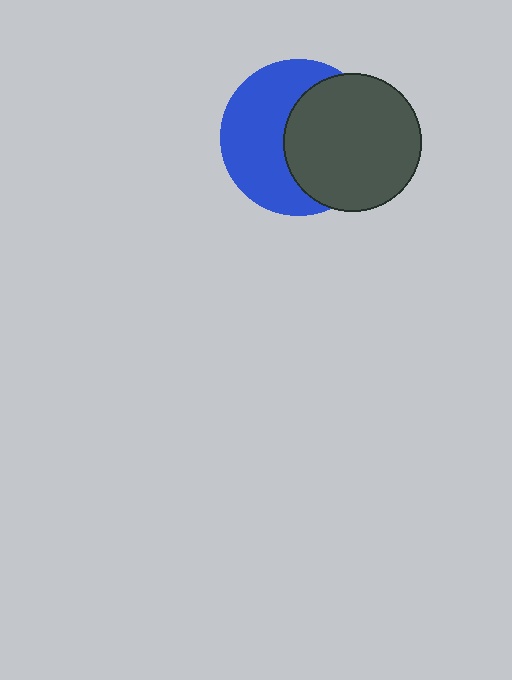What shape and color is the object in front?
The object in front is a dark gray circle.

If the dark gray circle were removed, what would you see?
You would see the complete blue circle.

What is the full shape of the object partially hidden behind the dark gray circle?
The partially hidden object is a blue circle.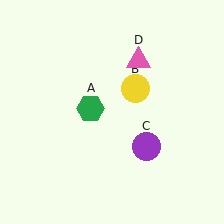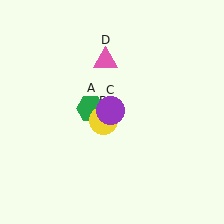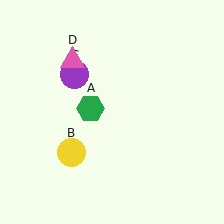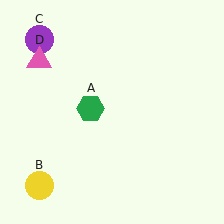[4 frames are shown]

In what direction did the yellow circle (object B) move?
The yellow circle (object B) moved down and to the left.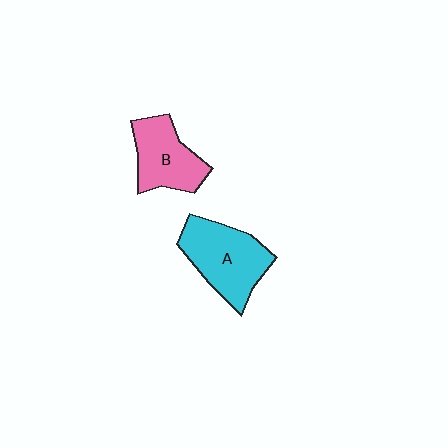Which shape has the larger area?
Shape A (cyan).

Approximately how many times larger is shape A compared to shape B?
Approximately 1.3 times.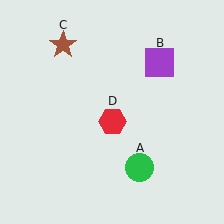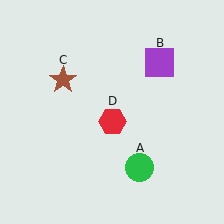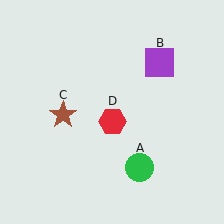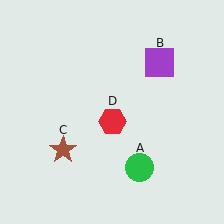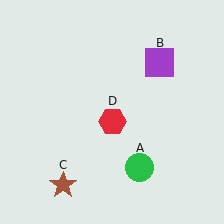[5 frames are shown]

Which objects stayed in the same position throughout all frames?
Green circle (object A) and purple square (object B) and red hexagon (object D) remained stationary.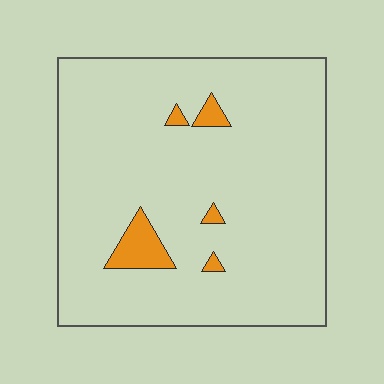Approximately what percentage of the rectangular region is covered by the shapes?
Approximately 5%.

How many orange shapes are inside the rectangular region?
5.